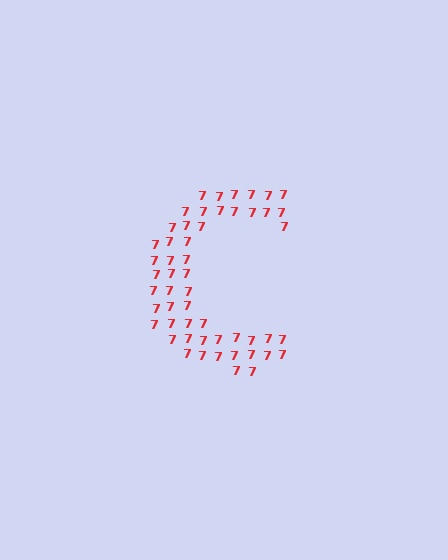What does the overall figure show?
The overall figure shows the letter C.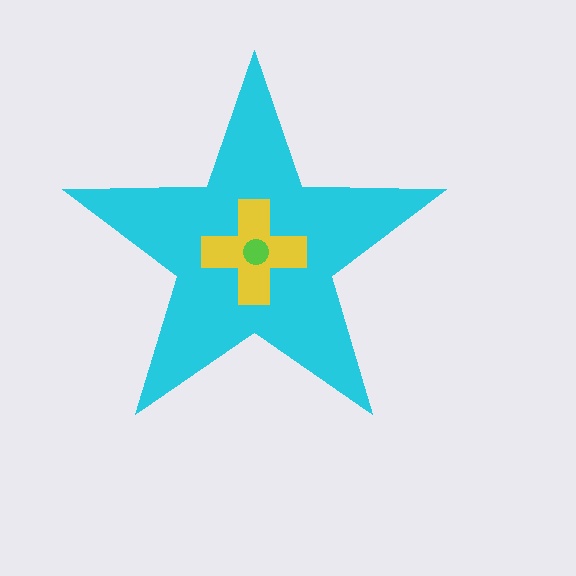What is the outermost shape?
The cyan star.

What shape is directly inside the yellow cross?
The lime circle.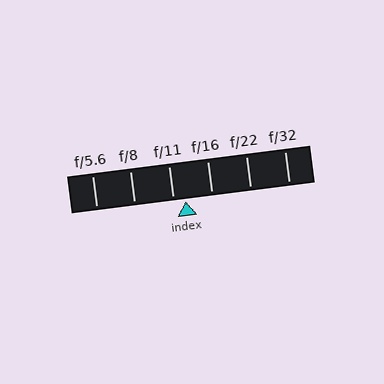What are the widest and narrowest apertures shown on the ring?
The widest aperture shown is f/5.6 and the narrowest is f/32.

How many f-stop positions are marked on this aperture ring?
There are 6 f-stop positions marked.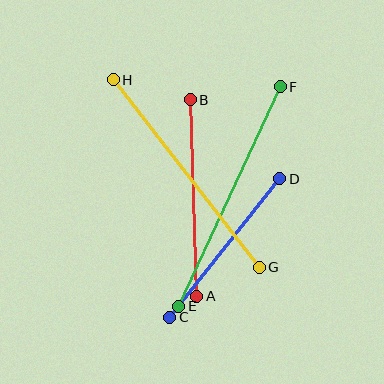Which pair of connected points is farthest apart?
Points E and F are farthest apart.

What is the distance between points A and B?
The distance is approximately 197 pixels.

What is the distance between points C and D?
The distance is approximately 177 pixels.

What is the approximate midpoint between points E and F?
The midpoint is at approximately (230, 196) pixels.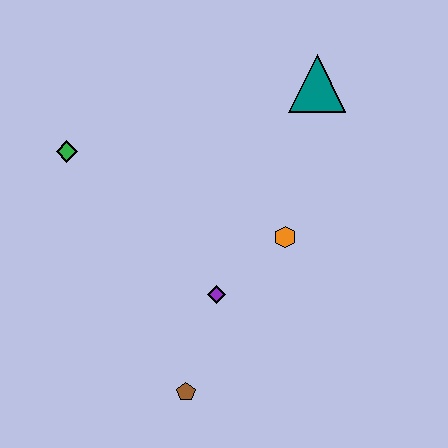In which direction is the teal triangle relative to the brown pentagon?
The teal triangle is above the brown pentagon.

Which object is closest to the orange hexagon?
The purple diamond is closest to the orange hexagon.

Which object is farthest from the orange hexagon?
The green diamond is farthest from the orange hexagon.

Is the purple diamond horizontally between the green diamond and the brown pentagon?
No